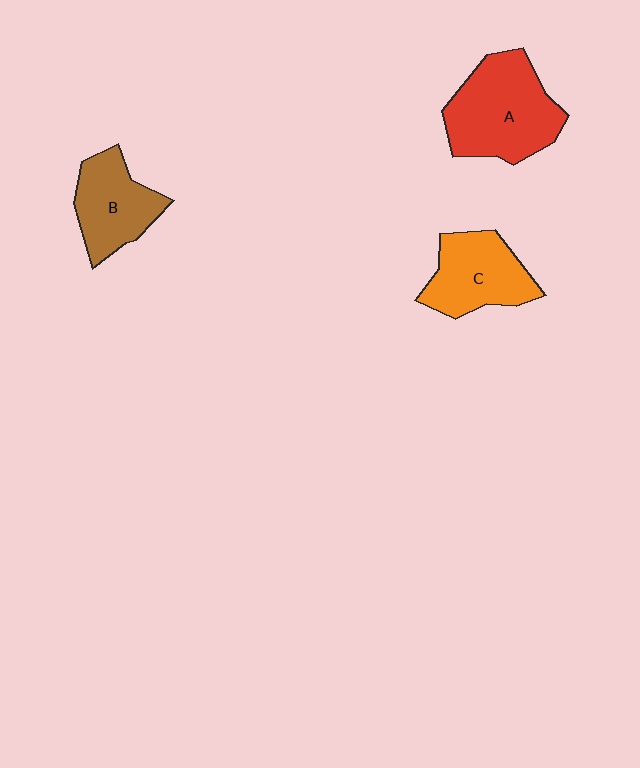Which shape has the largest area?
Shape A (red).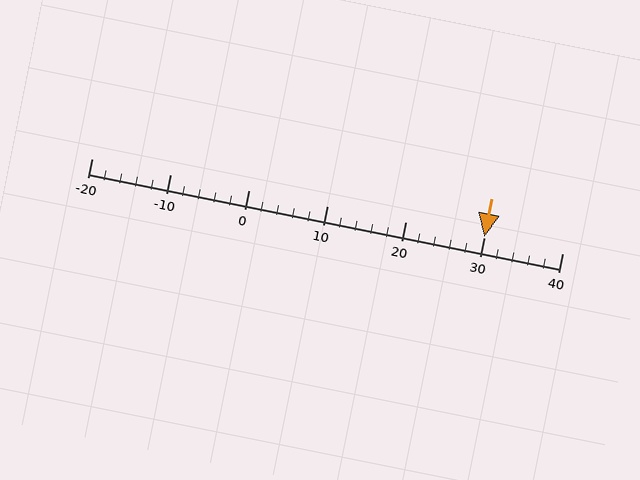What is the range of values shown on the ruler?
The ruler shows values from -20 to 40.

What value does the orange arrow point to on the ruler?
The orange arrow points to approximately 30.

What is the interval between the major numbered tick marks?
The major tick marks are spaced 10 units apart.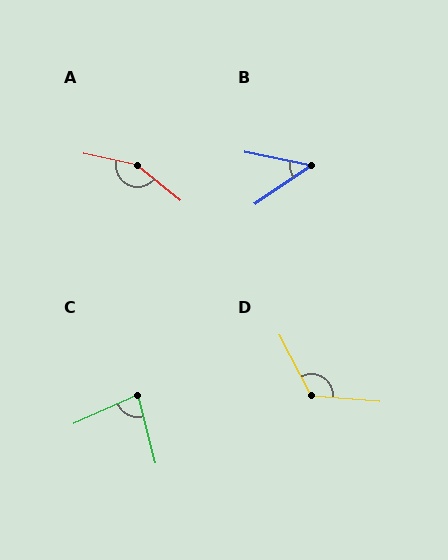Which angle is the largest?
A, at approximately 154 degrees.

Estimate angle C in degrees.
Approximately 81 degrees.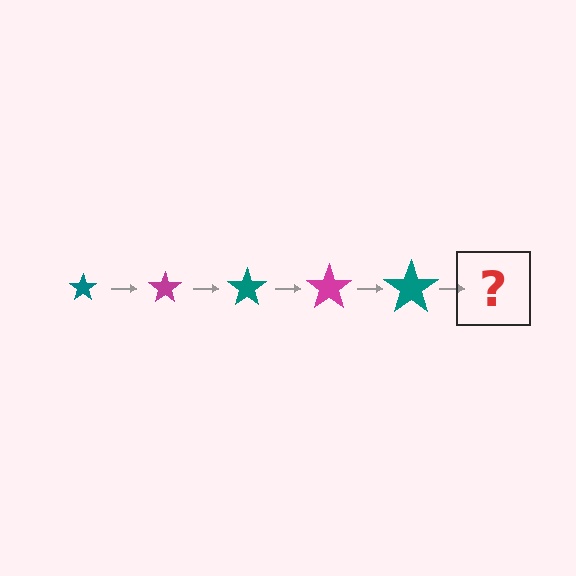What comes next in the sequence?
The next element should be a magenta star, larger than the previous one.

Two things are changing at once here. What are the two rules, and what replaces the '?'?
The two rules are that the star grows larger each step and the color cycles through teal and magenta. The '?' should be a magenta star, larger than the previous one.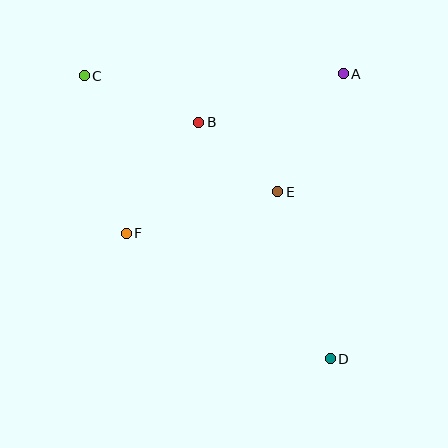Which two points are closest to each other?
Points B and E are closest to each other.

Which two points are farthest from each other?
Points C and D are farthest from each other.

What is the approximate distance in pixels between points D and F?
The distance between D and F is approximately 239 pixels.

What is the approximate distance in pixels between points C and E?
The distance between C and E is approximately 226 pixels.